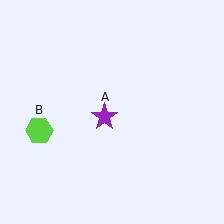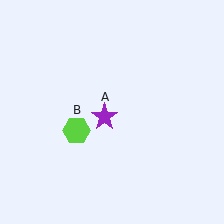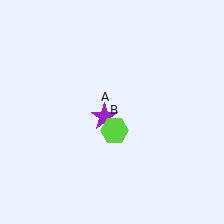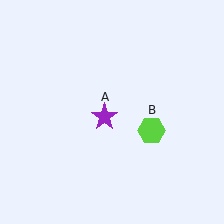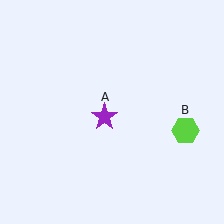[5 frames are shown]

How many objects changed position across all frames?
1 object changed position: lime hexagon (object B).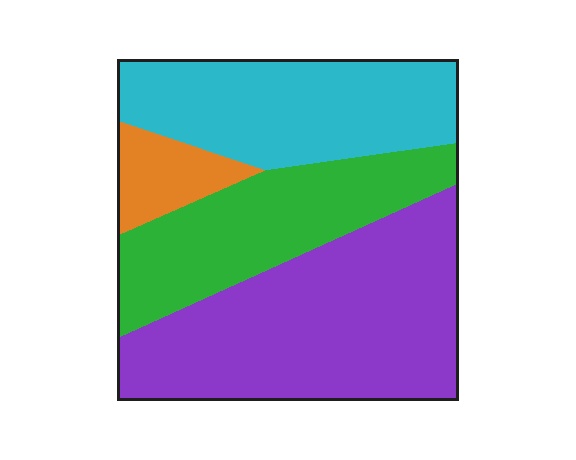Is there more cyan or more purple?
Purple.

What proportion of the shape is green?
Green takes up about one quarter (1/4) of the shape.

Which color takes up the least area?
Orange, at roughly 5%.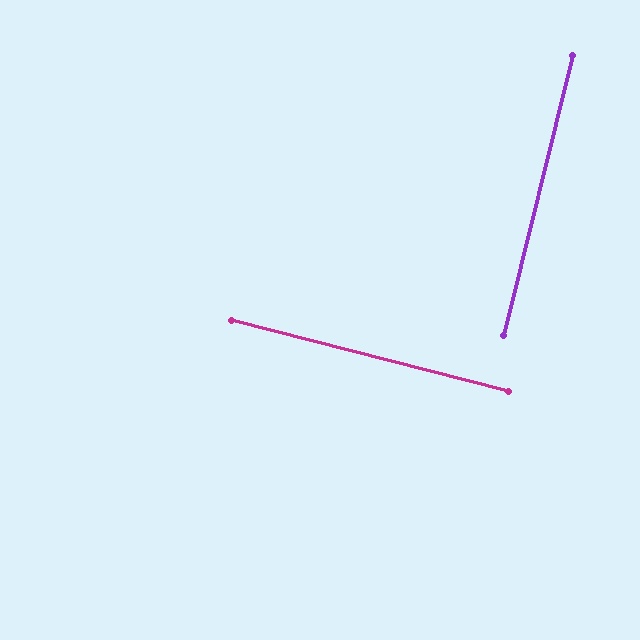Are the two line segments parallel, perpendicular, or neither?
Perpendicular — they meet at approximately 90°.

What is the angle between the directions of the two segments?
Approximately 90 degrees.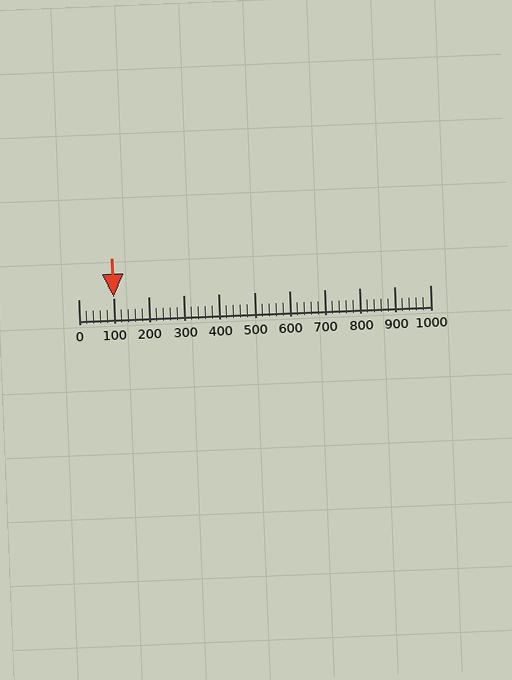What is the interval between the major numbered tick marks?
The major tick marks are spaced 100 units apart.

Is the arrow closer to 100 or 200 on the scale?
The arrow is closer to 100.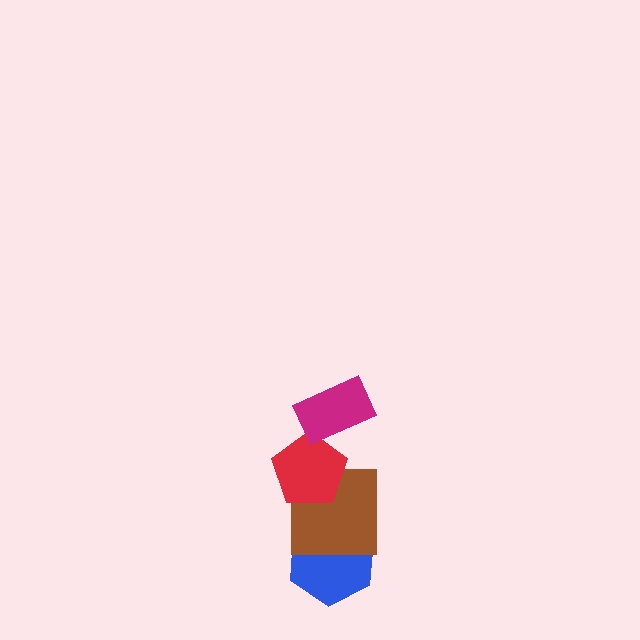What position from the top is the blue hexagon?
The blue hexagon is 4th from the top.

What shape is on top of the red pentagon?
The magenta rectangle is on top of the red pentagon.